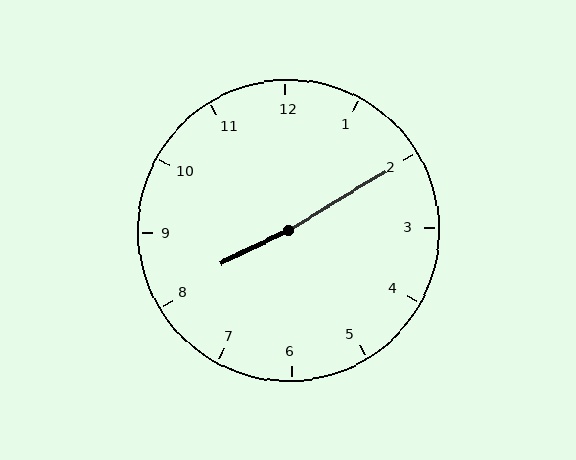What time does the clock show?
8:10.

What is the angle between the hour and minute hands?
Approximately 175 degrees.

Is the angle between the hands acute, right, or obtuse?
It is obtuse.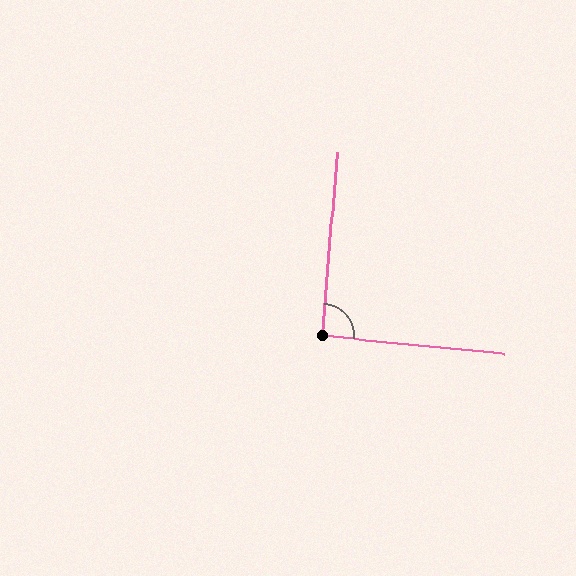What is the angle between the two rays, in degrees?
Approximately 91 degrees.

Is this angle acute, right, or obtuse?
It is approximately a right angle.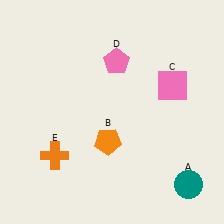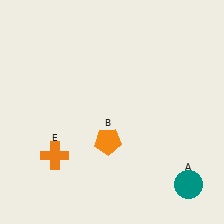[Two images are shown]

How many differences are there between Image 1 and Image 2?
There are 2 differences between the two images.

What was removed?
The pink square (C), the pink pentagon (D) were removed in Image 2.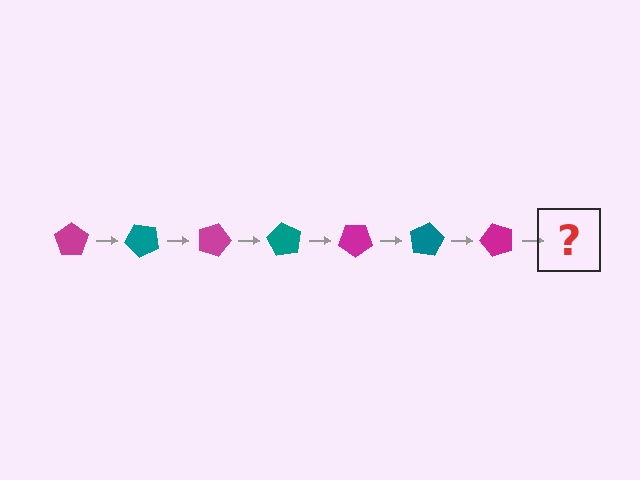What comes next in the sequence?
The next element should be a teal pentagon, rotated 315 degrees from the start.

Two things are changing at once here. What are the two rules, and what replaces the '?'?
The two rules are that it rotates 45 degrees each step and the color cycles through magenta and teal. The '?' should be a teal pentagon, rotated 315 degrees from the start.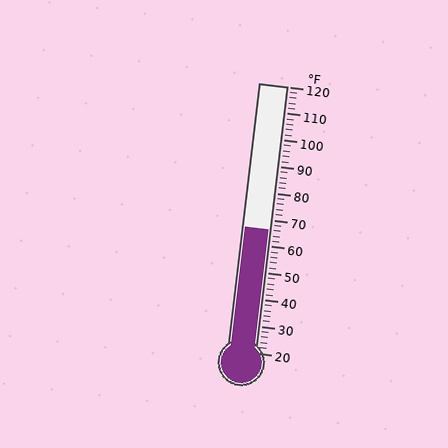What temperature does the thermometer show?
The thermometer shows approximately 66°F.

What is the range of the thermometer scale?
The thermometer scale ranges from 20°F to 120°F.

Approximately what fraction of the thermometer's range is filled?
The thermometer is filled to approximately 45% of its range.